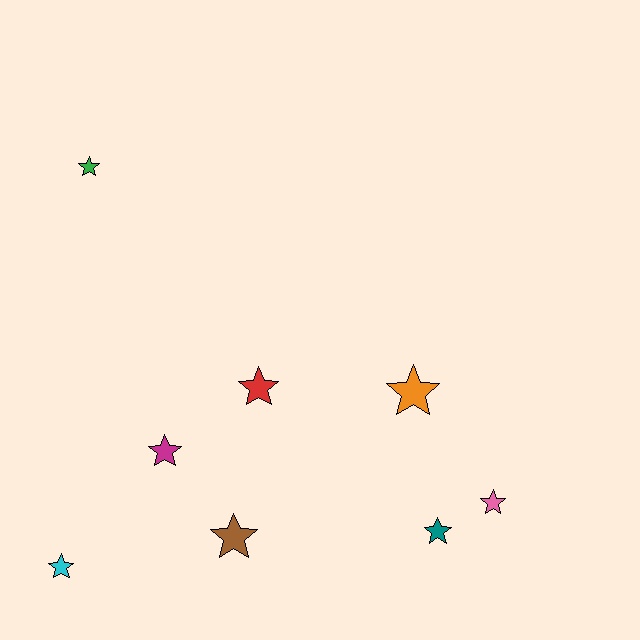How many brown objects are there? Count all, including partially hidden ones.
There is 1 brown object.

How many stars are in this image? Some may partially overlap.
There are 8 stars.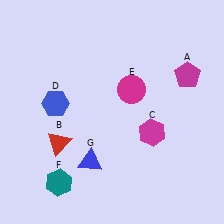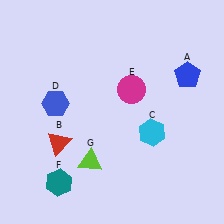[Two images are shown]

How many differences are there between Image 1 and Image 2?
There are 3 differences between the two images.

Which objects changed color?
A changed from magenta to blue. C changed from magenta to cyan. G changed from blue to lime.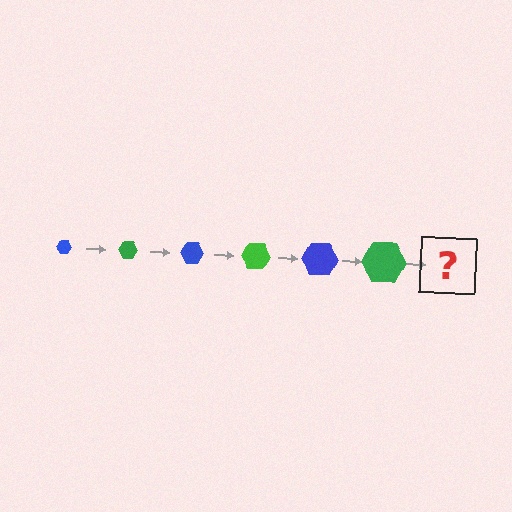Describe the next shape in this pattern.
It should be a blue hexagon, larger than the previous one.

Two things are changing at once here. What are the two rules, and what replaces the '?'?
The two rules are that the hexagon grows larger each step and the color cycles through blue and green. The '?' should be a blue hexagon, larger than the previous one.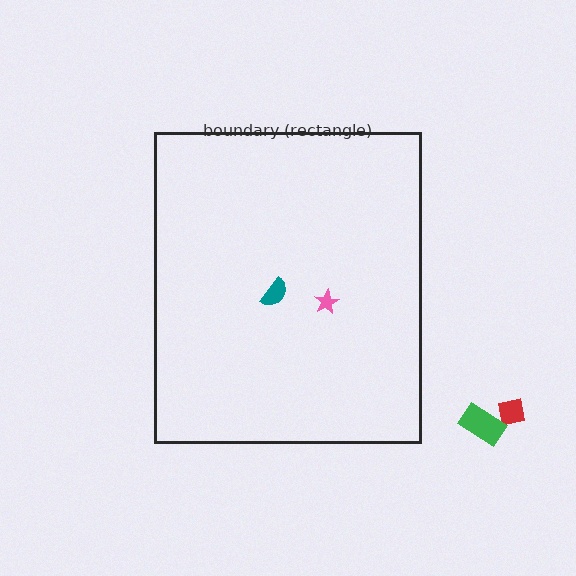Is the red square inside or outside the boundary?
Outside.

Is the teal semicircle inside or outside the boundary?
Inside.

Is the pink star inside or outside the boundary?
Inside.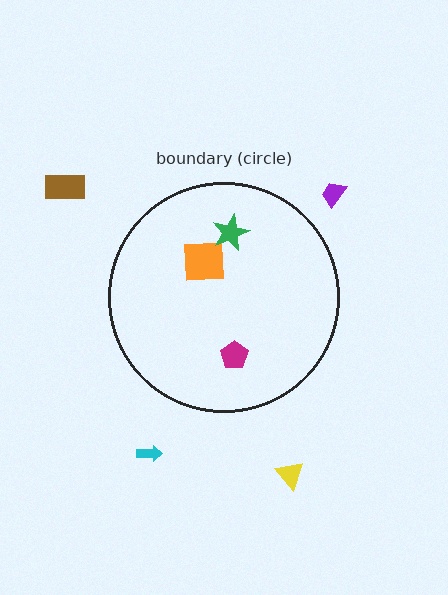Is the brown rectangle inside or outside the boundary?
Outside.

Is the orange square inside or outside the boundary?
Inside.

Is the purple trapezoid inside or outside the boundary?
Outside.